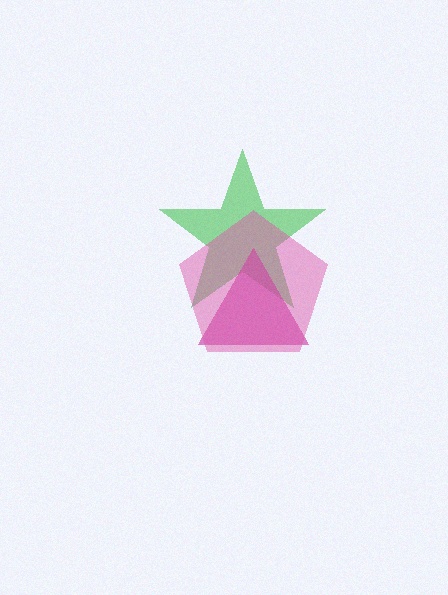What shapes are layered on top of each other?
The layered shapes are: a green star, a magenta triangle, a pink pentagon.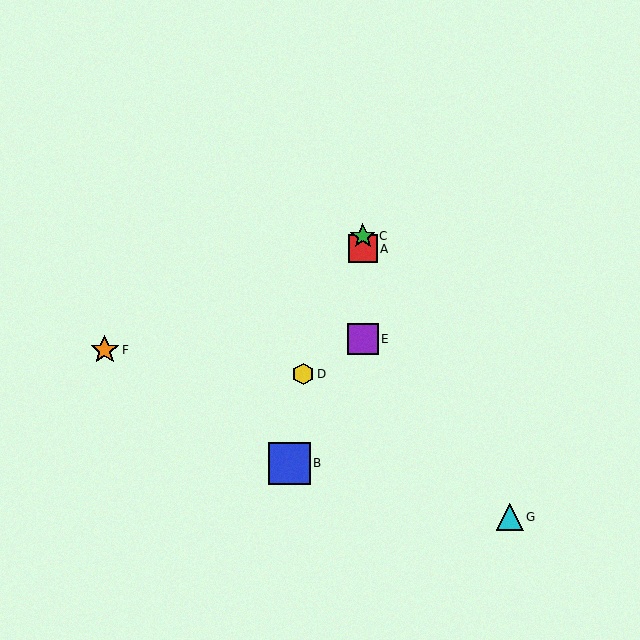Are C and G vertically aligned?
No, C is at x≈363 and G is at x≈510.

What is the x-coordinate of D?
Object D is at x≈303.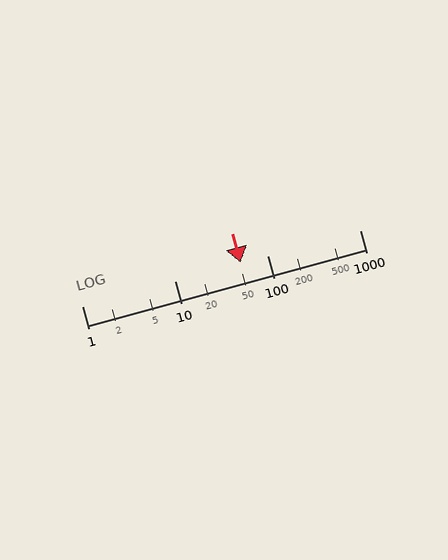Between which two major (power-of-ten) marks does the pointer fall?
The pointer is between 10 and 100.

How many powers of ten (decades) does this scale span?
The scale spans 3 decades, from 1 to 1000.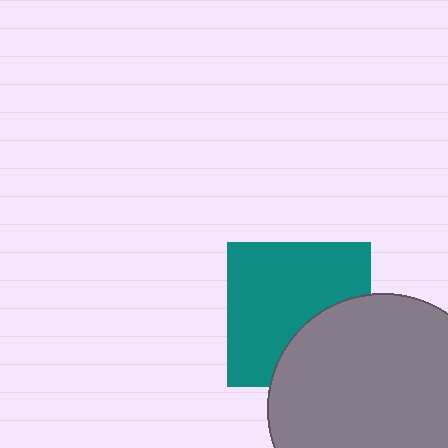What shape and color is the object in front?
The object in front is a gray circle.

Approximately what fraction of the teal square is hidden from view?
Roughly 33% of the teal square is hidden behind the gray circle.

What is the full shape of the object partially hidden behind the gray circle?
The partially hidden object is a teal square.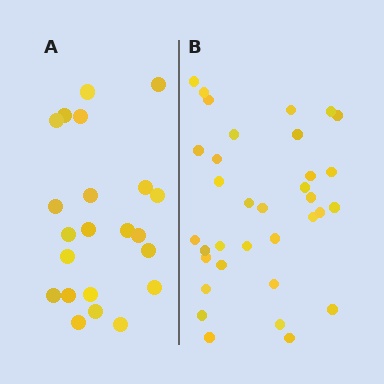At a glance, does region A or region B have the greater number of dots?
Region B (the right region) has more dots.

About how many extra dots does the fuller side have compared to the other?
Region B has roughly 12 or so more dots than region A.